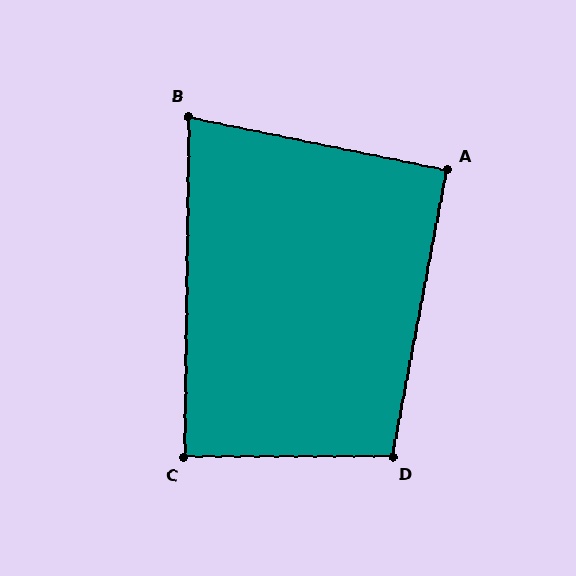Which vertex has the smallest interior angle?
B, at approximately 79 degrees.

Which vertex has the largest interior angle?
D, at approximately 101 degrees.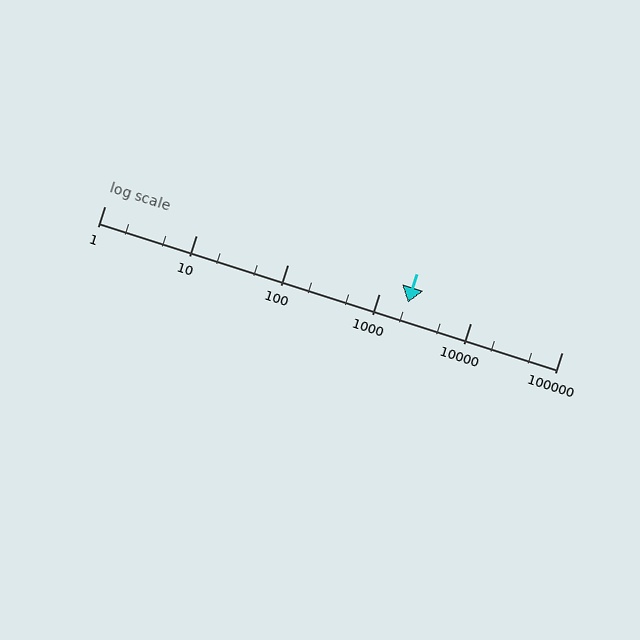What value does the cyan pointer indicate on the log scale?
The pointer indicates approximately 2100.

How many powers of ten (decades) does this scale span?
The scale spans 5 decades, from 1 to 100000.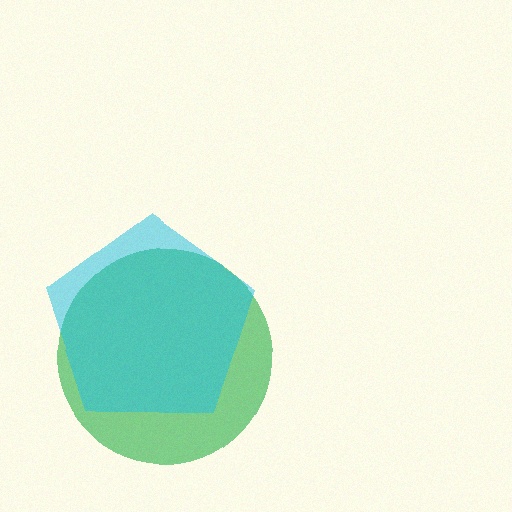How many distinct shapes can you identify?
There are 2 distinct shapes: a green circle, a cyan pentagon.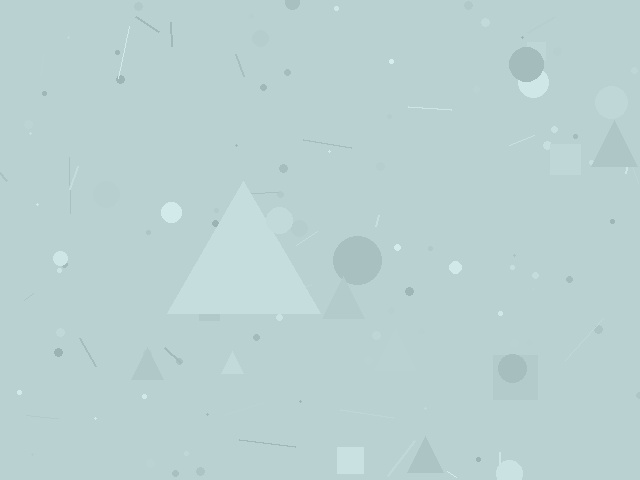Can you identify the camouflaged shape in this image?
The camouflaged shape is a triangle.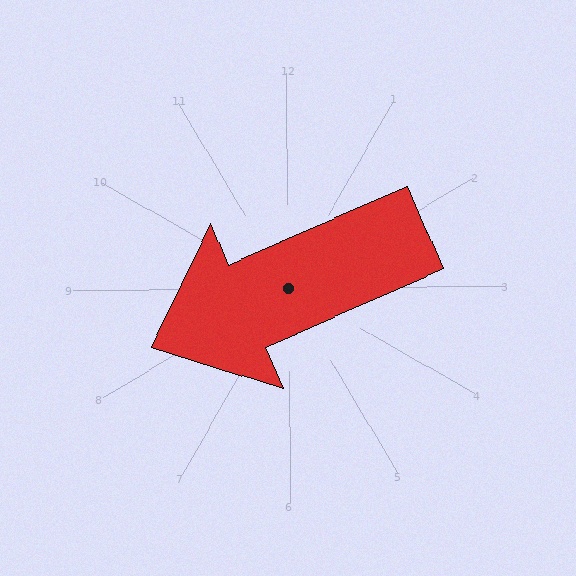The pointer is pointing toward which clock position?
Roughly 8 o'clock.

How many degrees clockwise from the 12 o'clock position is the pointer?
Approximately 247 degrees.